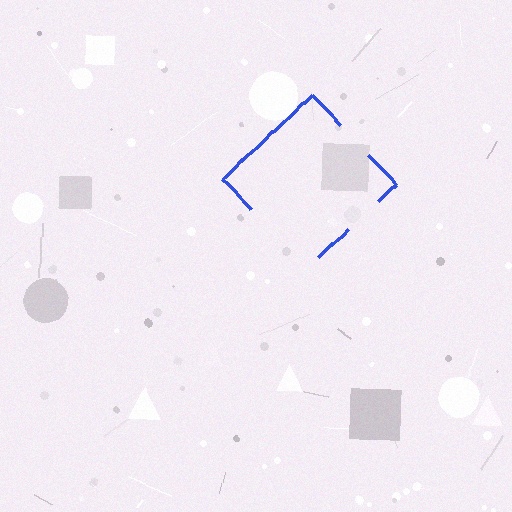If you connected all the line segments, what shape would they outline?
They would outline a diamond.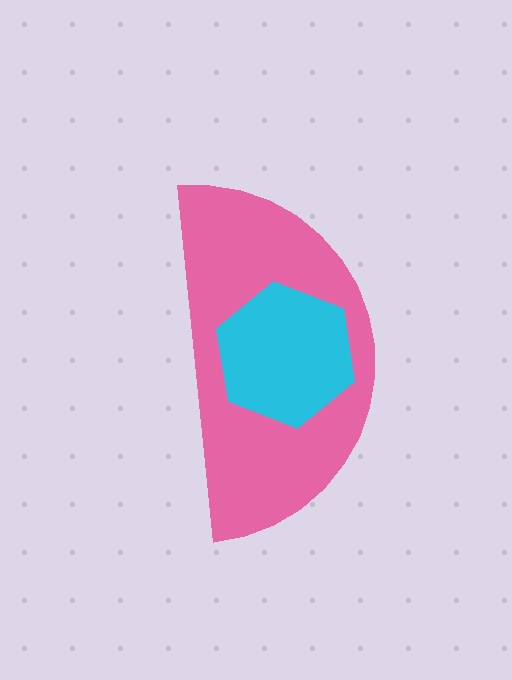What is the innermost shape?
The cyan hexagon.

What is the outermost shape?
The pink semicircle.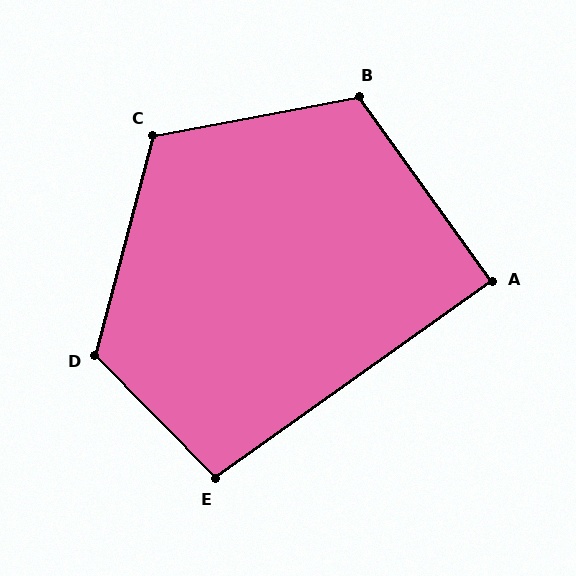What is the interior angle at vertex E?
Approximately 99 degrees (obtuse).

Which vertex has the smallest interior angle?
A, at approximately 90 degrees.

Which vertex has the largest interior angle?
D, at approximately 121 degrees.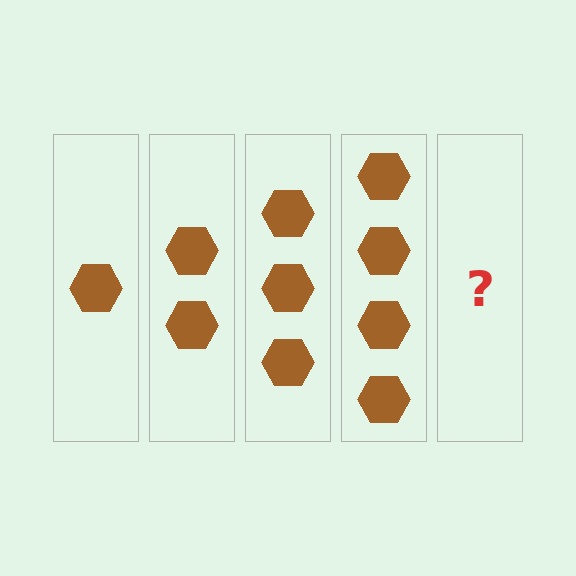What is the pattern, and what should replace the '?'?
The pattern is that each step adds one more hexagon. The '?' should be 5 hexagons.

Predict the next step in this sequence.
The next step is 5 hexagons.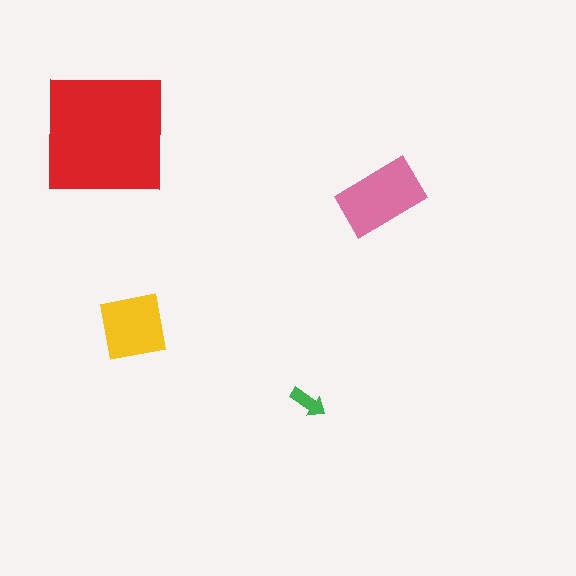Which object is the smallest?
The green arrow.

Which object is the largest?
The red square.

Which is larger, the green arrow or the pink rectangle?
The pink rectangle.